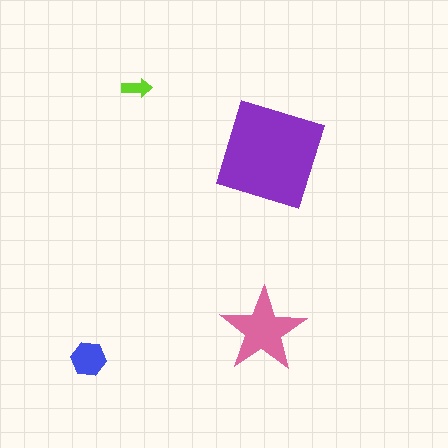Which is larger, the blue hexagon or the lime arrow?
The blue hexagon.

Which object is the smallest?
The lime arrow.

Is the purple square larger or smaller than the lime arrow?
Larger.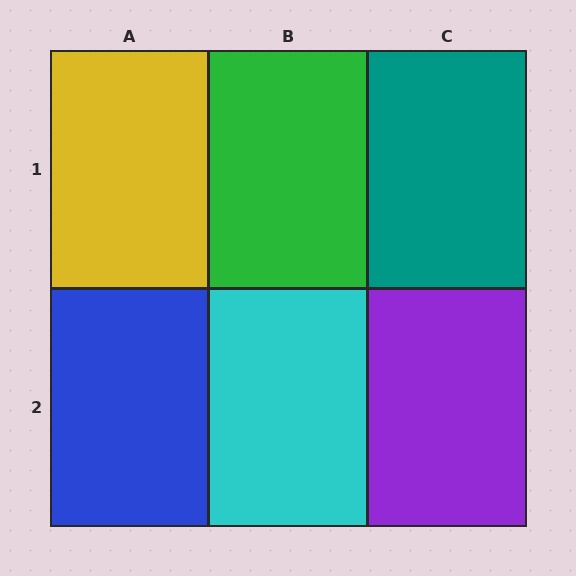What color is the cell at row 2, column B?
Cyan.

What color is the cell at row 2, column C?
Purple.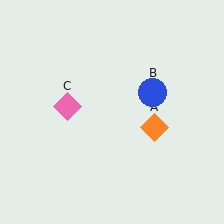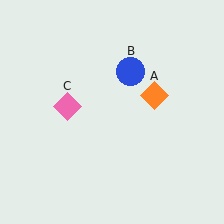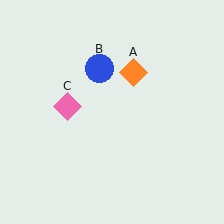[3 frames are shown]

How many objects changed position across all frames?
2 objects changed position: orange diamond (object A), blue circle (object B).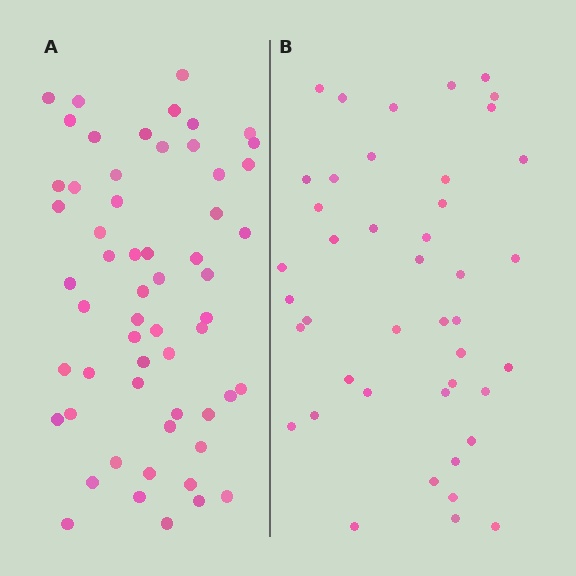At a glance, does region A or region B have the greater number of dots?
Region A (the left region) has more dots.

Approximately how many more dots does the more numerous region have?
Region A has approximately 15 more dots than region B.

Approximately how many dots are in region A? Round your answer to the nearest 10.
About 60 dots. (The exact count is 58, which rounds to 60.)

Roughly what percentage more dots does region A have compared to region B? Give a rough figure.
About 35% more.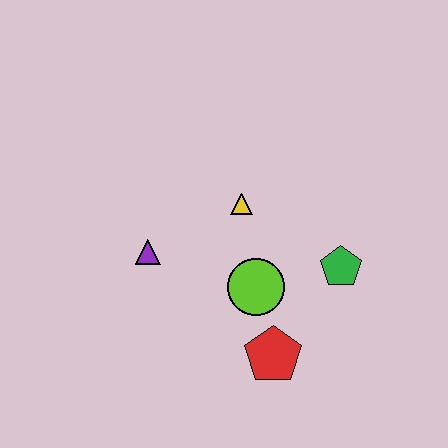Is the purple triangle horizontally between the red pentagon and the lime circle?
No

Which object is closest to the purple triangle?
The yellow triangle is closest to the purple triangle.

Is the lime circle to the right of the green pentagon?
No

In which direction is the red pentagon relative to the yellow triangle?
The red pentagon is below the yellow triangle.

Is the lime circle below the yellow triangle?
Yes